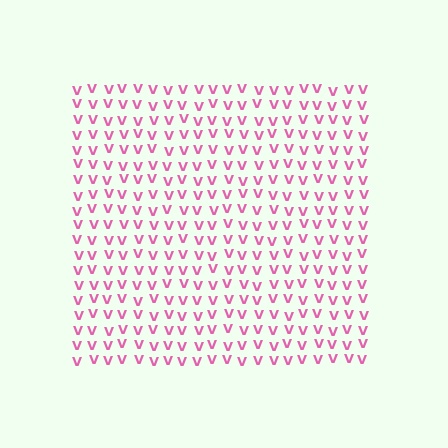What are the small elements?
The small elements are letter V's.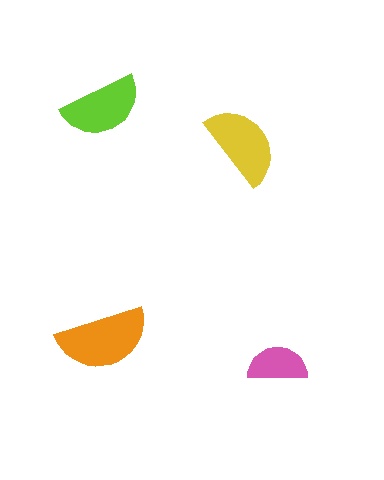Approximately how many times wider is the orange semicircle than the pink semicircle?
About 1.5 times wider.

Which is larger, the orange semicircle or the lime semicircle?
The orange one.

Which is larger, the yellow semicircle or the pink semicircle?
The yellow one.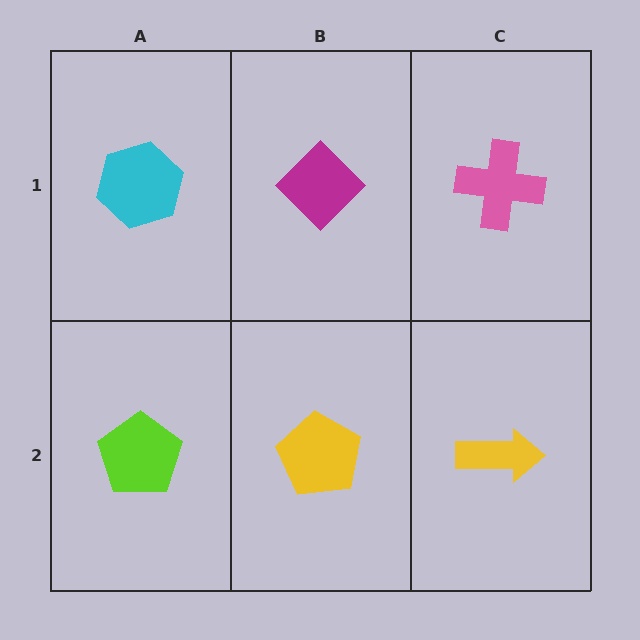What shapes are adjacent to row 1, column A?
A lime pentagon (row 2, column A), a magenta diamond (row 1, column B).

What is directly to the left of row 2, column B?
A lime pentagon.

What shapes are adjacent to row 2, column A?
A cyan hexagon (row 1, column A), a yellow pentagon (row 2, column B).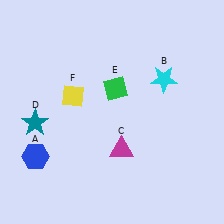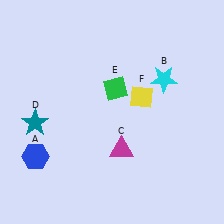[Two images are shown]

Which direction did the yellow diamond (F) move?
The yellow diamond (F) moved right.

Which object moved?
The yellow diamond (F) moved right.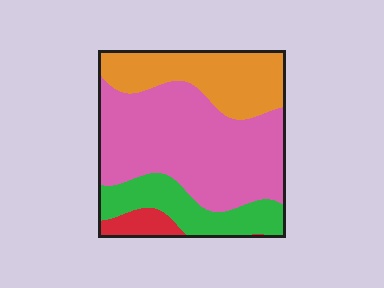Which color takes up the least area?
Red, at roughly 5%.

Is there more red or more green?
Green.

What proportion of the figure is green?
Green covers 18% of the figure.